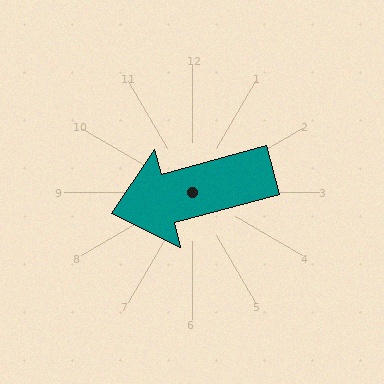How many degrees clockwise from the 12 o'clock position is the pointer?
Approximately 255 degrees.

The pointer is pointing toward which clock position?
Roughly 8 o'clock.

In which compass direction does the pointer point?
West.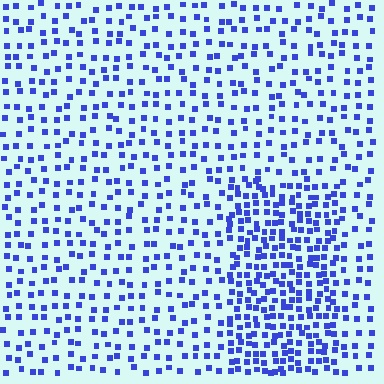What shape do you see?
I see a rectangle.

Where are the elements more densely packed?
The elements are more densely packed inside the rectangle boundary.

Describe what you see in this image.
The image contains small blue elements arranged at two different densities. A rectangle-shaped region is visible where the elements are more densely packed than the surrounding area.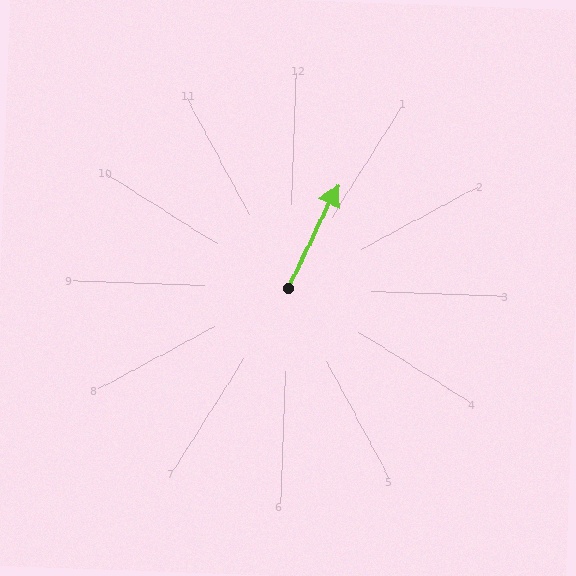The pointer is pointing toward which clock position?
Roughly 1 o'clock.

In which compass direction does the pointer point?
Northeast.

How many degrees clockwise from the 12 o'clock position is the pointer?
Approximately 24 degrees.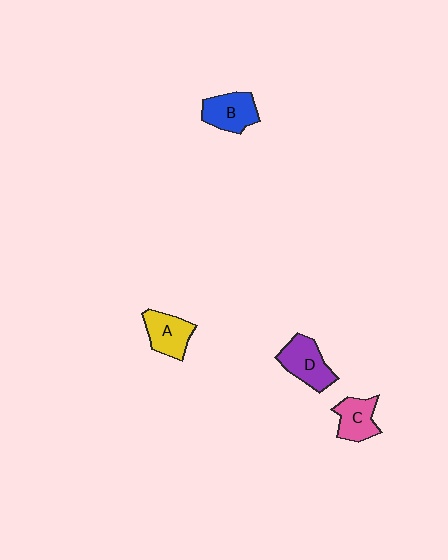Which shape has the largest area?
Shape D (purple).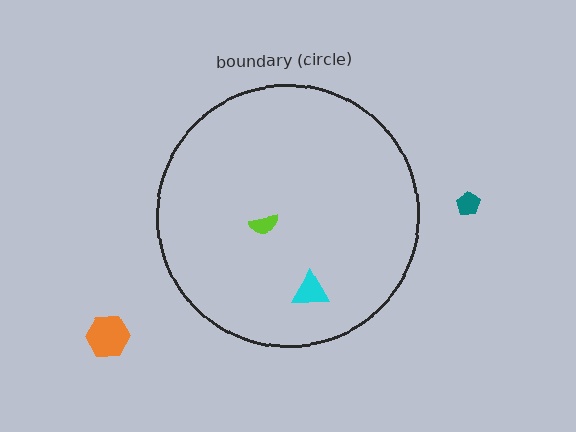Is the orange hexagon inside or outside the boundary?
Outside.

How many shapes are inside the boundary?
2 inside, 2 outside.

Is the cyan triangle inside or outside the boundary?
Inside.